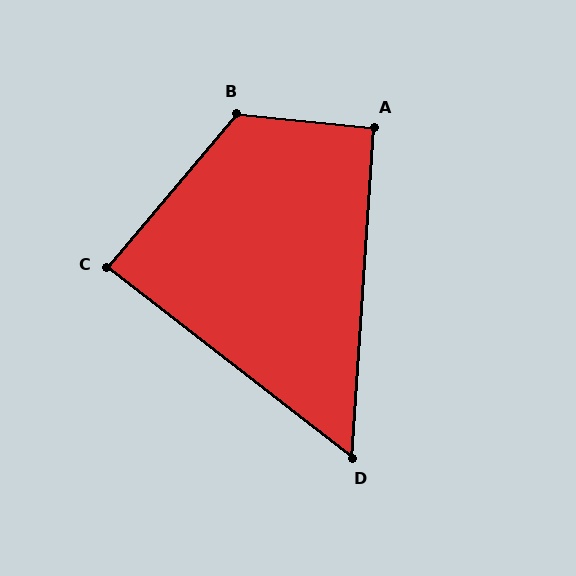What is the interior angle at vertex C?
Approximately 88 degrees (approximately right).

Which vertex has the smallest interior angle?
D, at approximately 56 degrees.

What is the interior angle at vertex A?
Approximately 92 degrees (approximately right).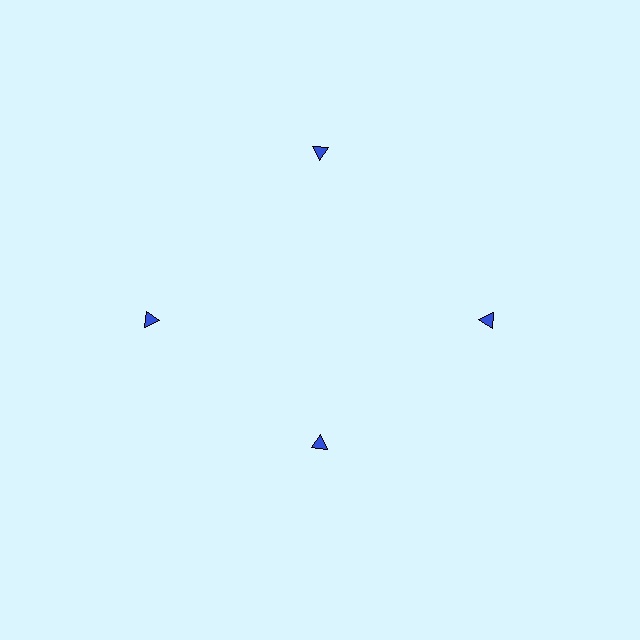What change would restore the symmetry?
The symmetry would be restored by moving it outward, back onto the ring so that all 4 triangles sit at equal angles and equal distance from the center.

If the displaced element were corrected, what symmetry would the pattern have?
It would have 4-fold rotational symmetry — the pattern would map onto itself every 90 degrees.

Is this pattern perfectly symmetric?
No. The 4 blue triangles are arranged in a ring, but one element near the 6 o'clock position is pulled inward toward the center, breaking the 4-fold rotational symmetry.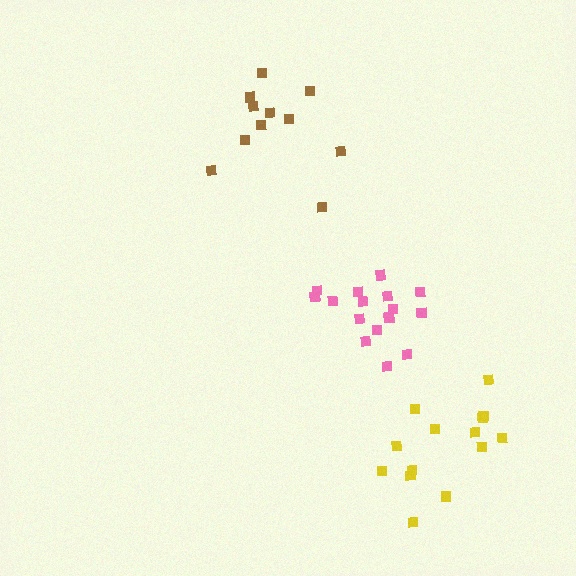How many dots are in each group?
Group 1: 16 dots, Group 2: 14 dots, Group 3: 11 dots (41 total).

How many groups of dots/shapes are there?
There are 3 groups.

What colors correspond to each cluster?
The clusters are colored: pink, yellow, brown.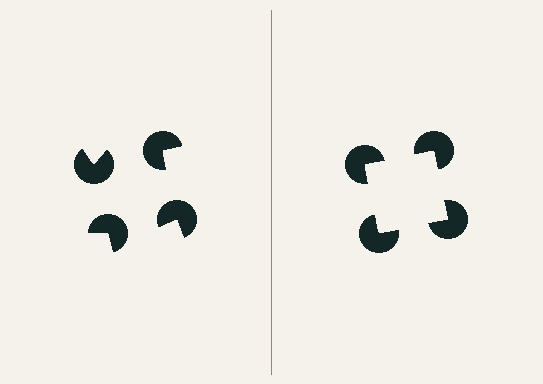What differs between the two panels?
The pac-man discs are positioned identically on both sides; only the wedge orientations differ. On the right they align to a square; on the left they are misaligned.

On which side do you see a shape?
An illusory square appears on the right side. On the left side the wedge cuts are rotated, so no coherent shape forms.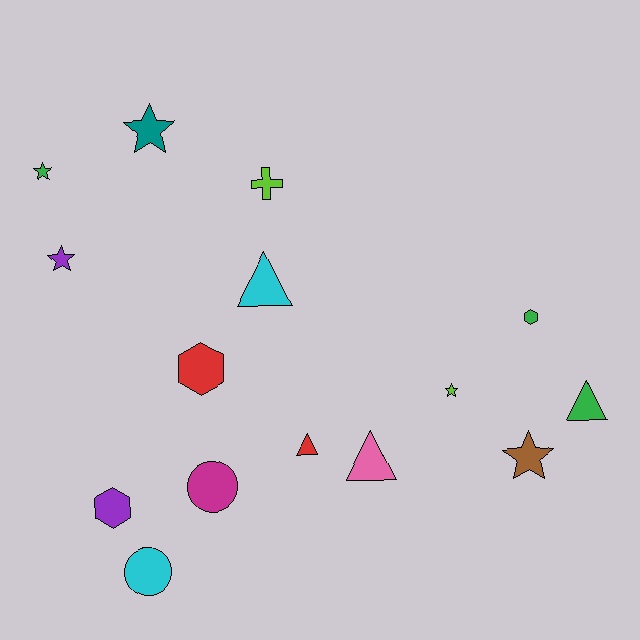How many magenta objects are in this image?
There is 1 magenta object.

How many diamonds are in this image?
There are no diamonds.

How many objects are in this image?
There are 15 objects.